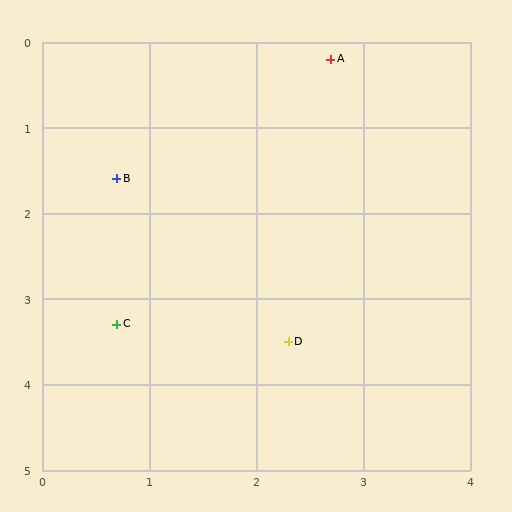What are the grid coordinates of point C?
Point C is at approximately (0.7, 3.3).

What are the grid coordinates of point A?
Point A is at approximately (2.7, 0.2).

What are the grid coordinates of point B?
Point B is at approximately (0.7, 1.6).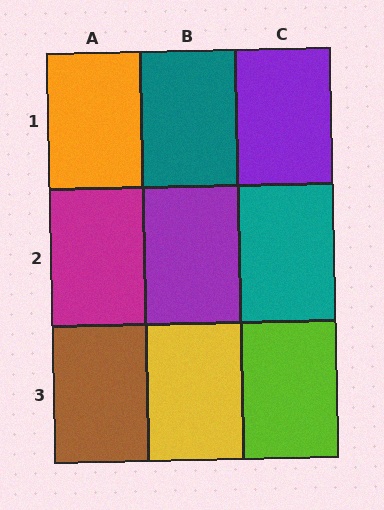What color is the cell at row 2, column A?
Magenta.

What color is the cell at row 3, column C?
Lime.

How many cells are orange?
1 cell is orange.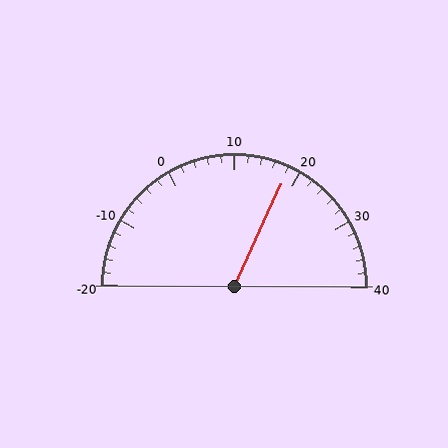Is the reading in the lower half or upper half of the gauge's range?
The reading is in the upper half of the range (-20 to 40).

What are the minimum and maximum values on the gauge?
The gauge ranges from -20 to 40.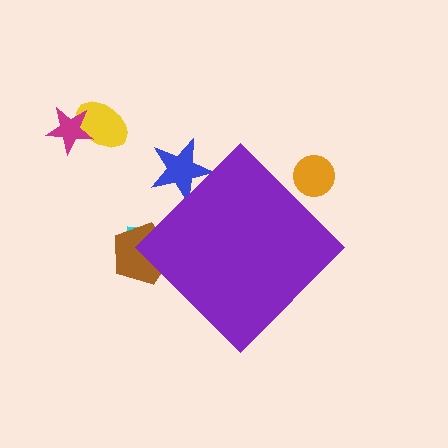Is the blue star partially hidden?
Yes, the blue star is partially hidden behind the purple diamond.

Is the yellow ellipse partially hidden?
No, the yellow ellipse is fully visible.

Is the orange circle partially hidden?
Yes, the orange circle is partially hidden behind the purple diamond.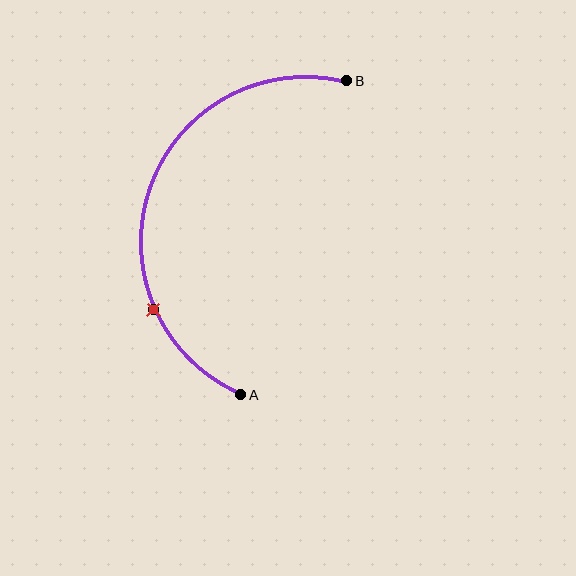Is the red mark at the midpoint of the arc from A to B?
No. The red mark lies on the arc but is closer to endpoint A. The arc midpoint would be at the point on the curve equidistant along the arc from both A and B.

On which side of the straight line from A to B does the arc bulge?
The arc bulges to the left of the straight line connecting A and B.